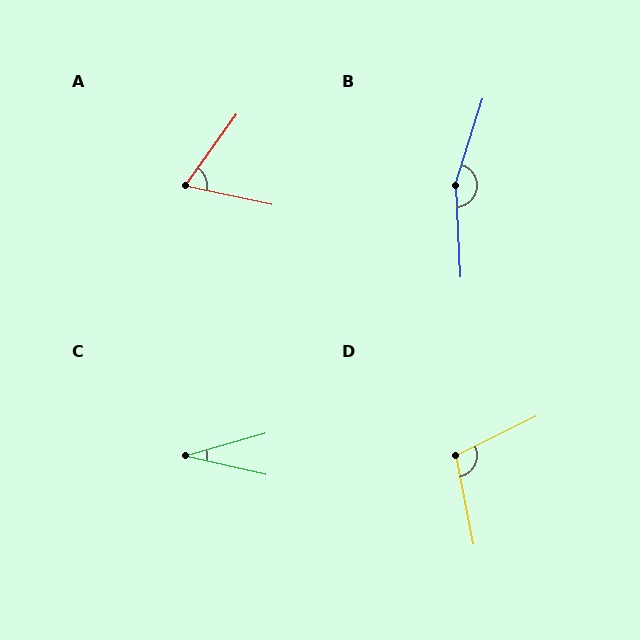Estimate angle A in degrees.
Approximately 66 degrees.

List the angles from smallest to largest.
C (29°), A (66°), D (105°), B (160°).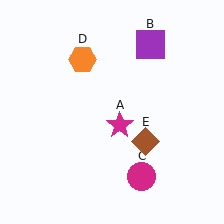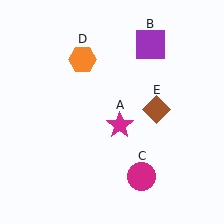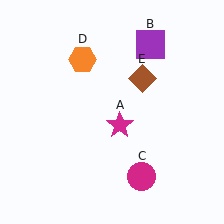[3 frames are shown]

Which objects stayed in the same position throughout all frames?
Magenta star (object A) and purple square (object B) and magenta circle (object C) and orange hexagon (object D) remained stationary.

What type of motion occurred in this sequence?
The brown diamond (object E) rotated counterclockwise around the center of the scene.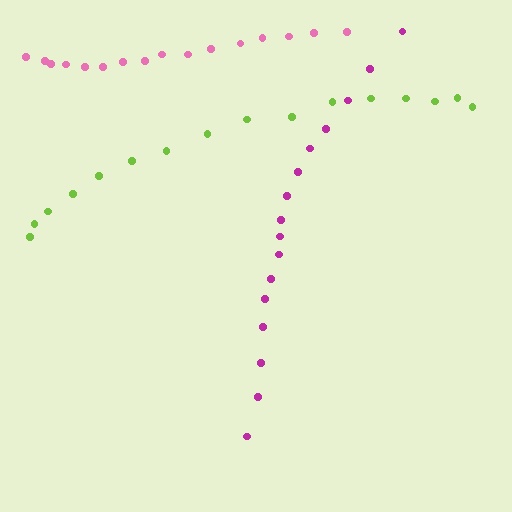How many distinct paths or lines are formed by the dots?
There are 3 distinct paths.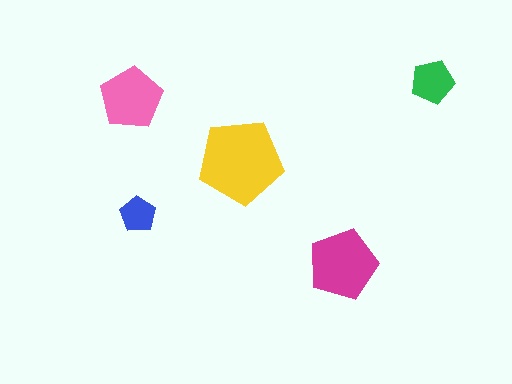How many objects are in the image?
There are 5 objects in the image.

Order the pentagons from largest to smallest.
the yellow one, the magenta one, the pink one, the green one, the blue one.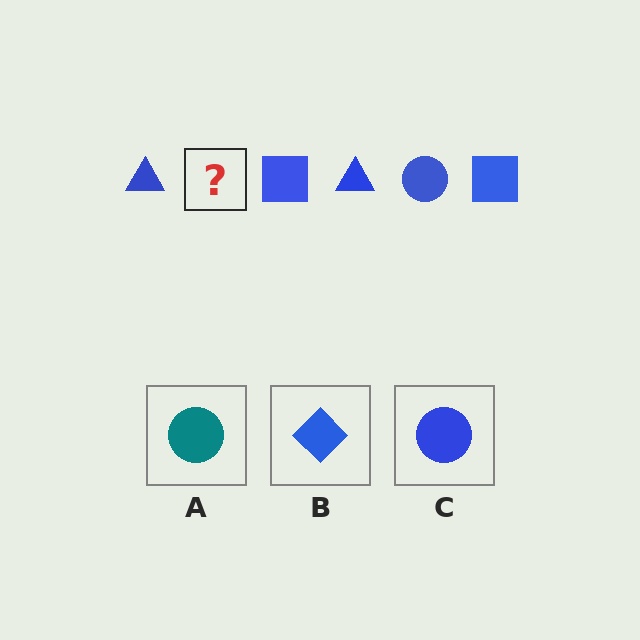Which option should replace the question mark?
Option C.